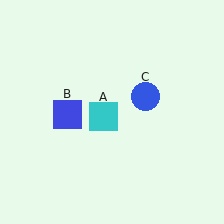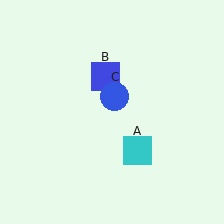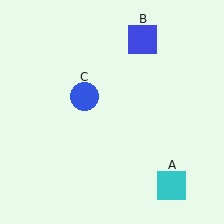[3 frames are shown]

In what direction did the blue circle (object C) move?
The blue circle (object C) moved left.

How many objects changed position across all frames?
3 objects changed position: cyan square (object A), blue square (object B), blue circle (object C).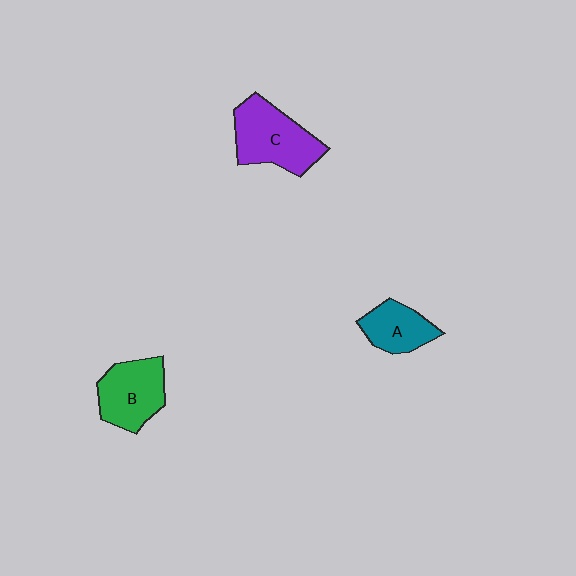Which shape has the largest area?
Shape C (purple).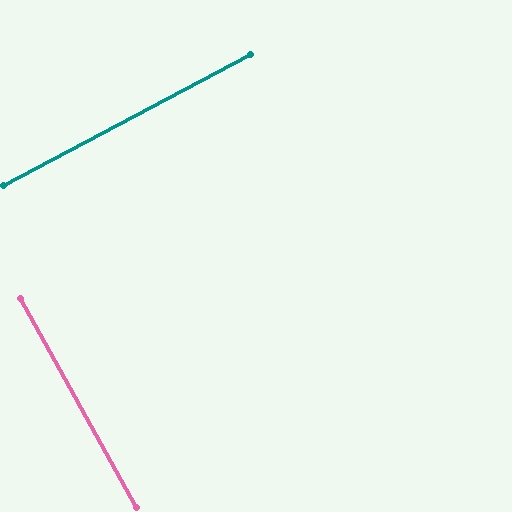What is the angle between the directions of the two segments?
Approximately 89 degrees.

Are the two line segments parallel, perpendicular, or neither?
Perpendicular — they meet at approximately 89°.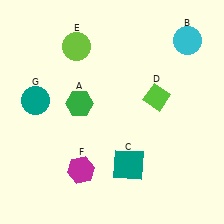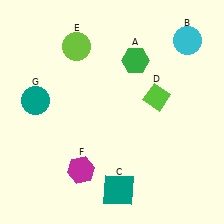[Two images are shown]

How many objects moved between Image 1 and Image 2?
2 objects moved between the two images.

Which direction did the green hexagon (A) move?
The green hexagon (A) moved right.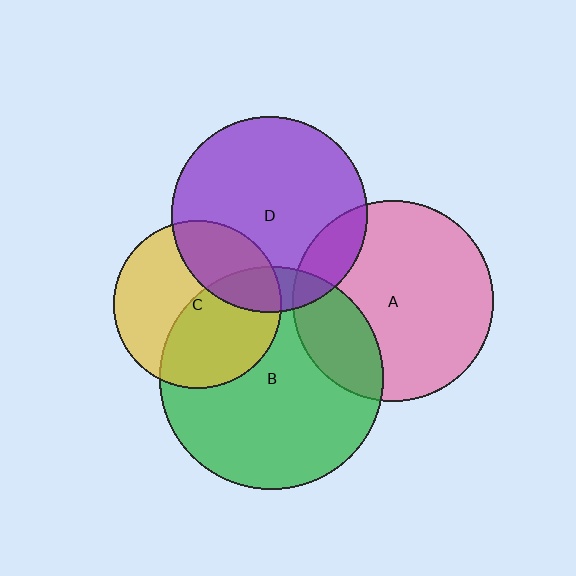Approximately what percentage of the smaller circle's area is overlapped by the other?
Approximately 15%.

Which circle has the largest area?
Circle B (green).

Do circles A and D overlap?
Yes.